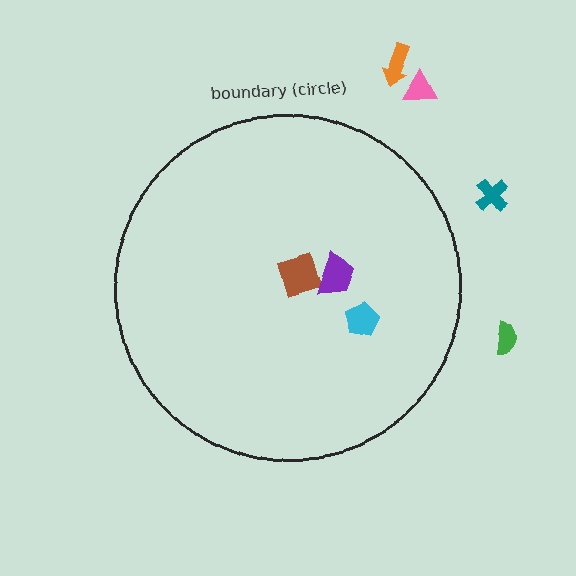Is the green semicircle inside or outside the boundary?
Outside.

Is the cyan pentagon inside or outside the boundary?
Inside.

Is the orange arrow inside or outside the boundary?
Outside.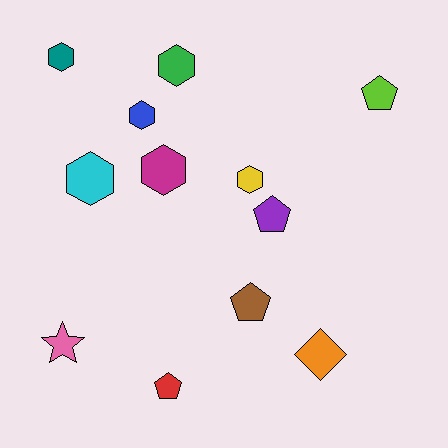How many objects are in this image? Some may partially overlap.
There are 12 objects.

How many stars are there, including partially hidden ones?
There is 1 star.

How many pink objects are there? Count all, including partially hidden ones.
There is 1 pink object.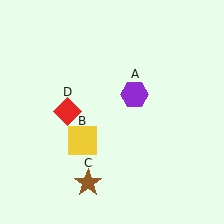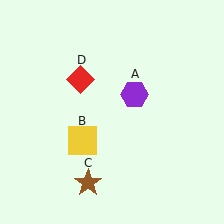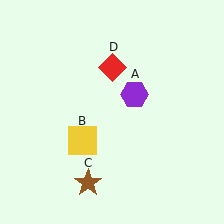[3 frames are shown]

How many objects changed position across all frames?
1 object changed position: red diamond (object D).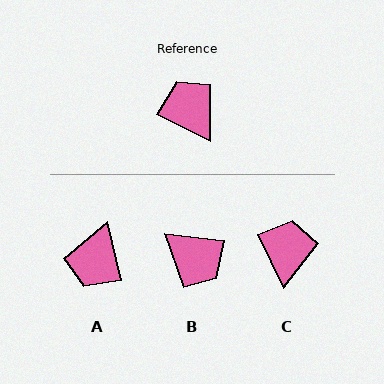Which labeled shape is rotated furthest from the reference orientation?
B, about 160 degrees away.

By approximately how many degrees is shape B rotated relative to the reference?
Approximately 160 degrees clockwise.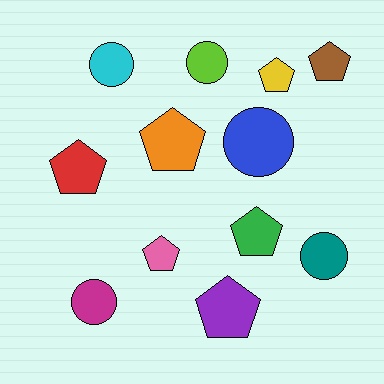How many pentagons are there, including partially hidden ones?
There are 7 pentagons.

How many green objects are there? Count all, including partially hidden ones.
There is 1 green object.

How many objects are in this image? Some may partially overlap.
There are 12 objects.